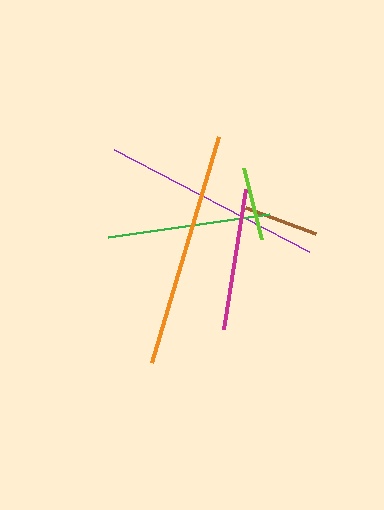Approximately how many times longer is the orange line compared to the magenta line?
The orange line is approximately 1.7 times the length of the magenta line.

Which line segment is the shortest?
The lime line is the shortest at approximately 74 pixels.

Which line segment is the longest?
The orange line is the longest at approximately 235 pixels.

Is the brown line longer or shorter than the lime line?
The brown line is longer than the lime line.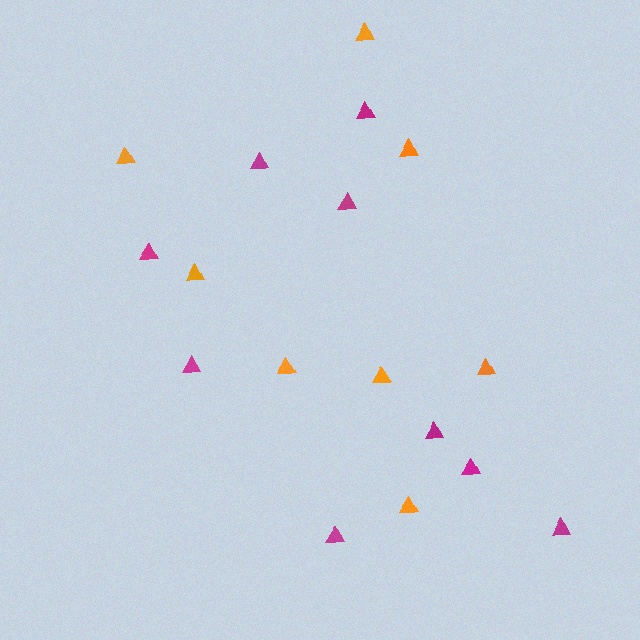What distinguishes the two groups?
There are 2 groups: one group of magenta triangles (9) and one group of orange triangles (8).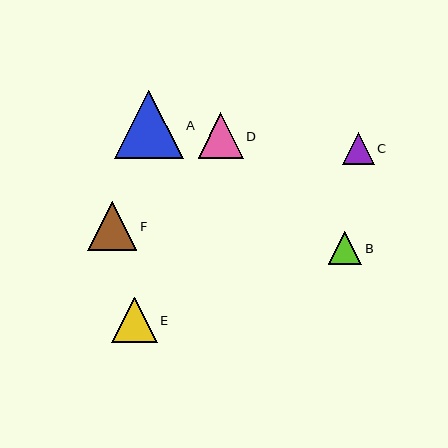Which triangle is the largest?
Triangle A is the largest with a size of approximately 69 pixels.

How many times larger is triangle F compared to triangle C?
Triangle F is approximately 1.6 times the size of triangle C.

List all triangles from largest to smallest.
From largest to smallest: A, F, E, D, B, C.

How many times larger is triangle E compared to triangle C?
Triangle E is approximately 1.4 times the size of triangle C.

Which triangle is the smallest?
Triangle C is the smallest with a size of approximately 32 pixels.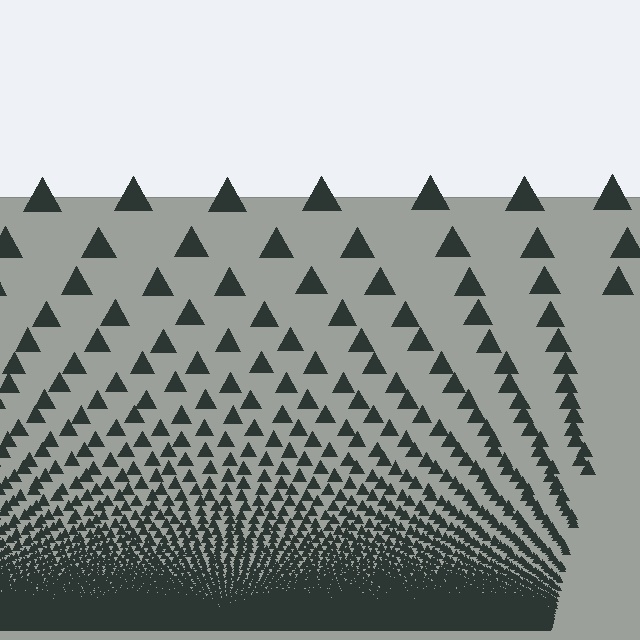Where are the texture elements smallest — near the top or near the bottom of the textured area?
Near the bottom.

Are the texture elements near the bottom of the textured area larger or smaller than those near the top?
Smaller. The gradient is inverted — elements near the bottom are smaller and denser.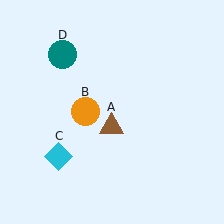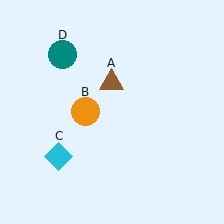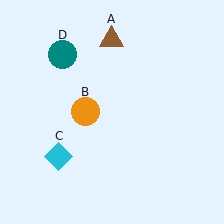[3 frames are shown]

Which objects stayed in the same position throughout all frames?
Orange circle (object B) and cyan diamond (object C) and teal circle (object D) remained stationary.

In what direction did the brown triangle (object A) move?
The brown triangle (object A) moved up.